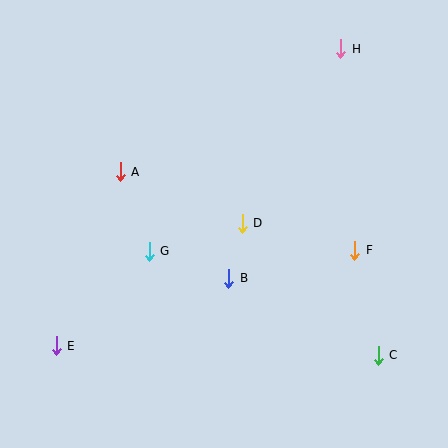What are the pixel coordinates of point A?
Point A is at (120, 172).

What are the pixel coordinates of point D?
Point D is at (242, 223).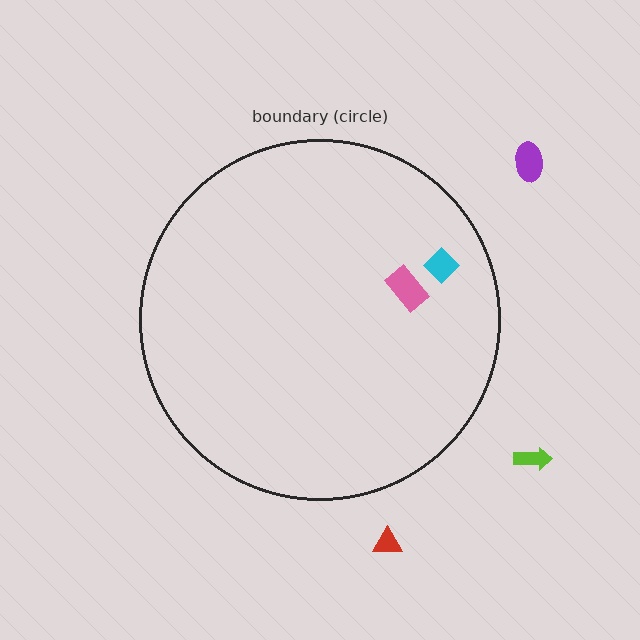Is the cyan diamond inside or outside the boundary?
Inside.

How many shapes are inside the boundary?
2 inside, 3 outside.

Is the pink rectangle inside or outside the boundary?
Inside.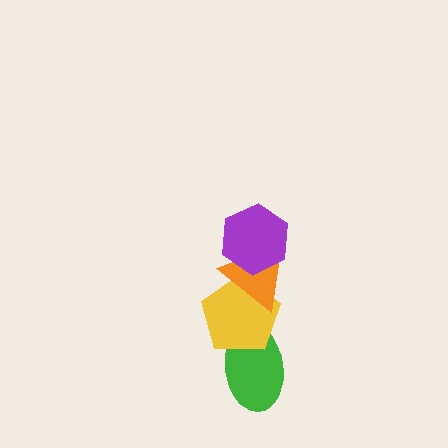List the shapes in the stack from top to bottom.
From top to bottom: the purple hexagon, the orange triangle, the yellow pentagon, the green ellipse.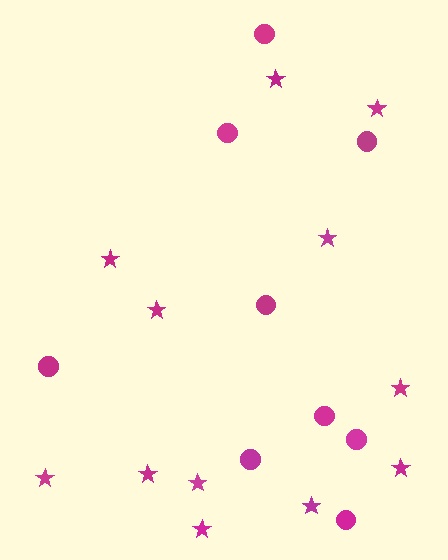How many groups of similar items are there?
There are 2 groups: one group of stars (12) and one group of circles (9).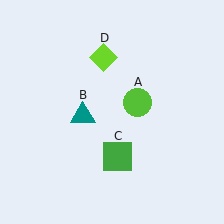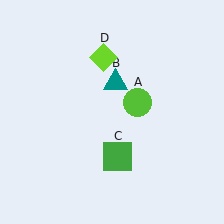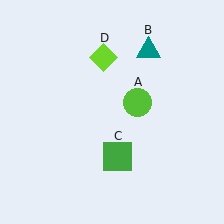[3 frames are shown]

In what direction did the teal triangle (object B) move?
The teal triangle (object B) moved up and to the right.